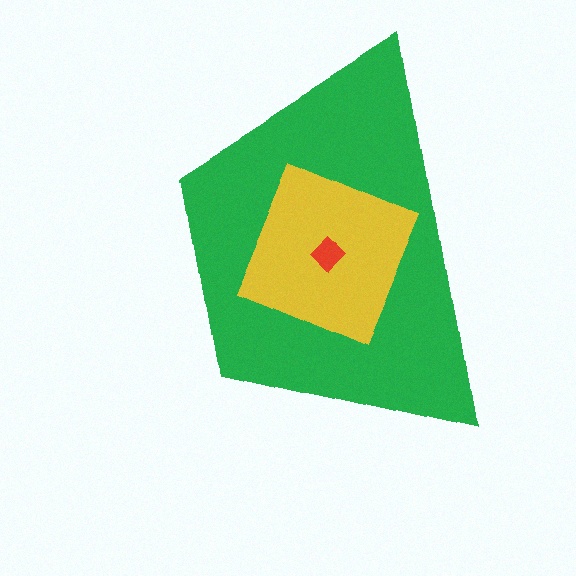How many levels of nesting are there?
3.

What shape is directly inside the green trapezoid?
The yellow square.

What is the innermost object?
The red diamond.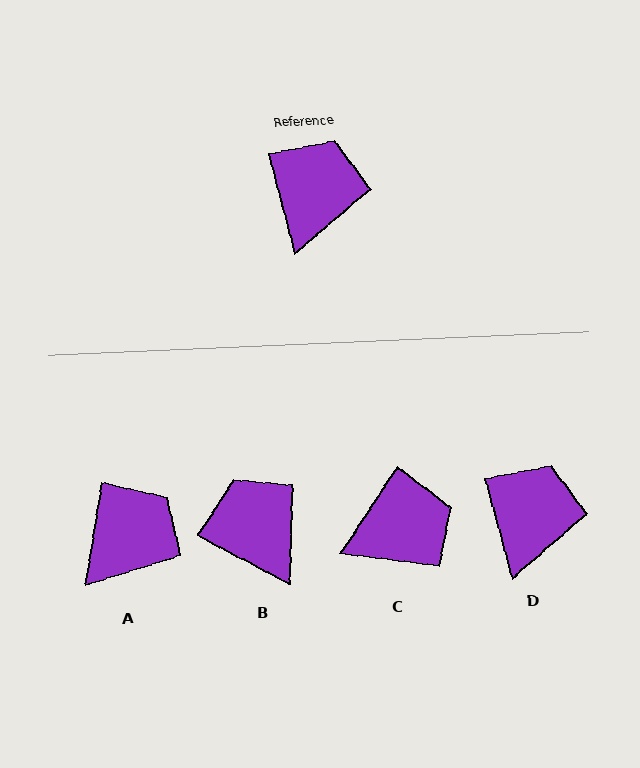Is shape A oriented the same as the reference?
No, it is off by about 24 degrees.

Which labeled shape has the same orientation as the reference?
D.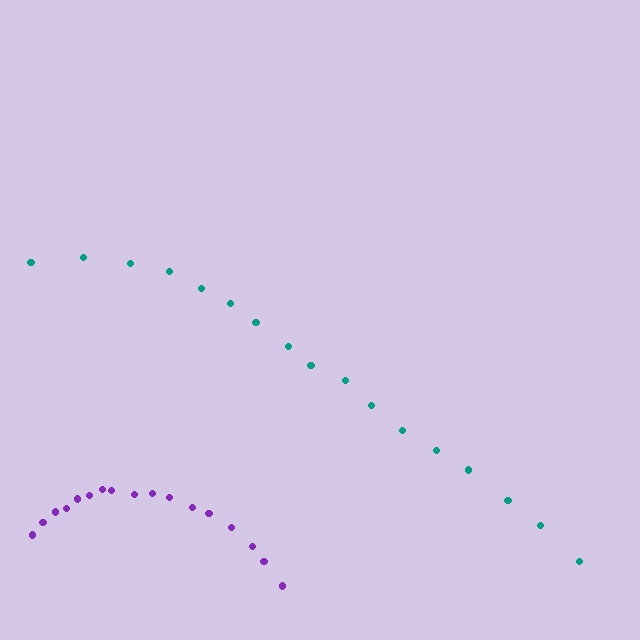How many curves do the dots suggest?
There are 2 distinct paths.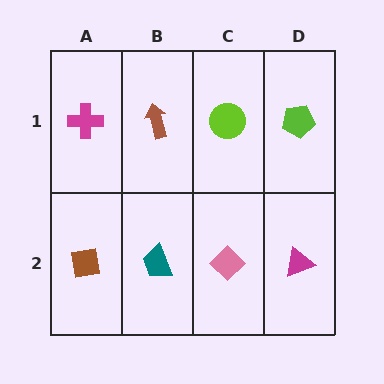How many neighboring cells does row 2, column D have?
2.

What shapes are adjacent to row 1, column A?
A brown square (row 2, column A), a brown arrow (row 1, column B).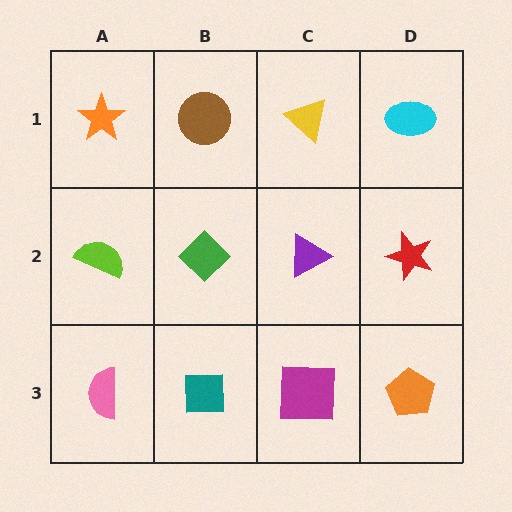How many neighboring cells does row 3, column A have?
2.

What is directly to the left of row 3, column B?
A pink semicircle.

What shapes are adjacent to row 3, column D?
A red star (row 2, column D), a magenta square (row 3, column C).